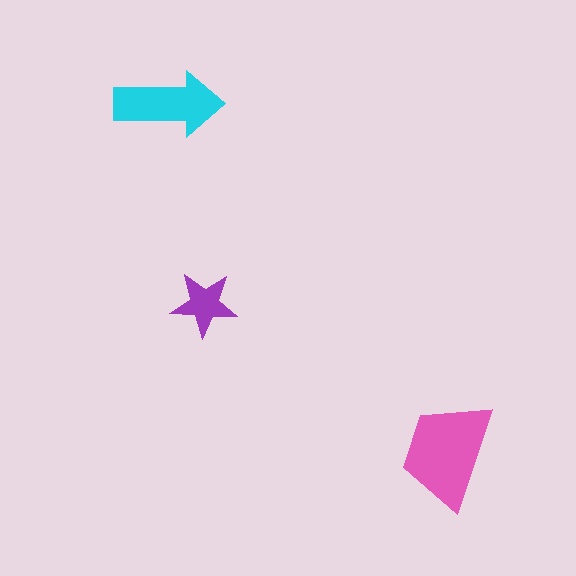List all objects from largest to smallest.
The pink trapezoid, the cyan arrow, the purple star.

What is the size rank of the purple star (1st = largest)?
3rd.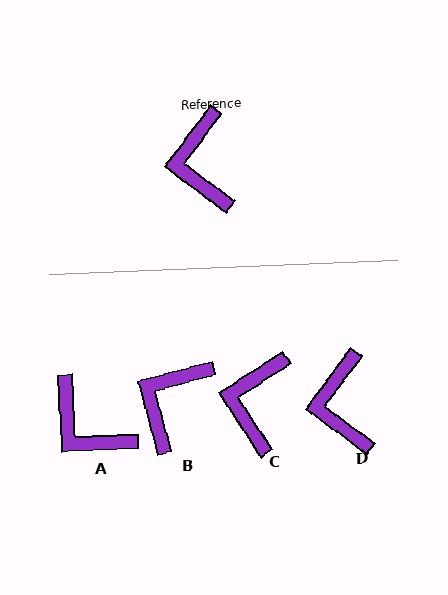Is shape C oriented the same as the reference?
No, it is off by about 20 degrees.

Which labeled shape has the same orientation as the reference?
D.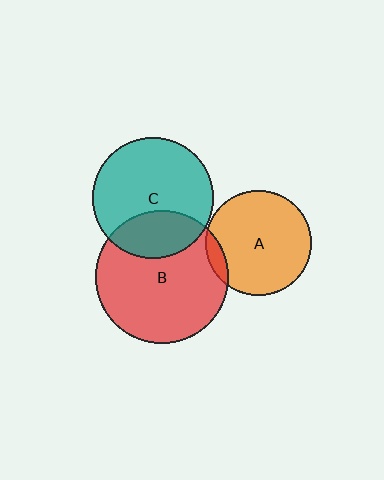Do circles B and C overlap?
Yes.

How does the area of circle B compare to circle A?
Approximately 1.6 times.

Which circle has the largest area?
Circle B (red).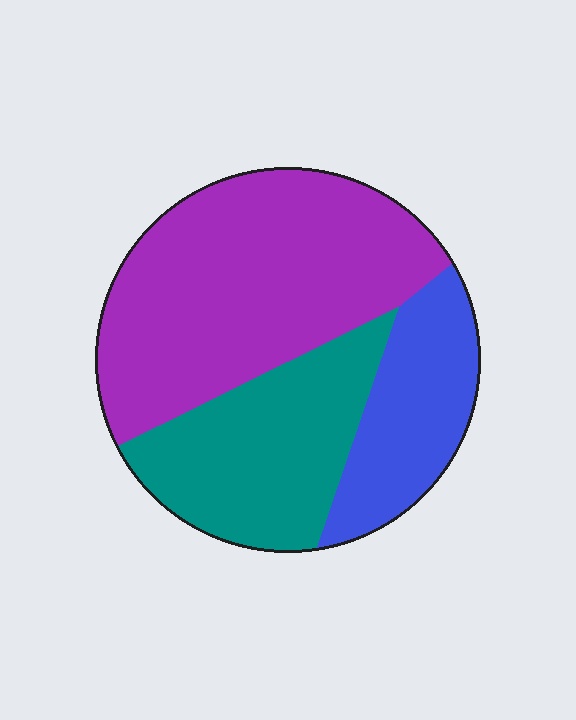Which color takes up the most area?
Purple, at roughly 50%.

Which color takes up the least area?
Blue, at roughly 20%.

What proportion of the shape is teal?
Teal takes up between a sixth and a third of the shape.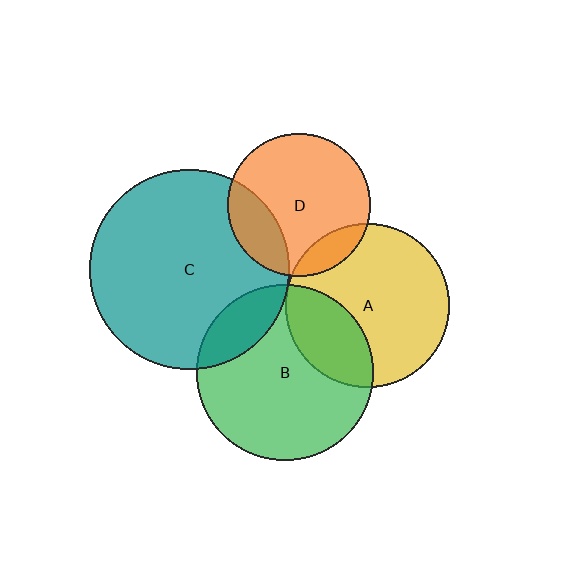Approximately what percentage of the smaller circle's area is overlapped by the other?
Approximately 15%.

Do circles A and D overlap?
Yes.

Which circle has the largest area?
Circle C (teal).